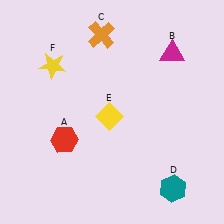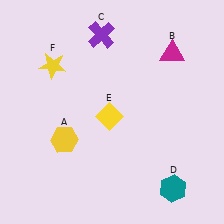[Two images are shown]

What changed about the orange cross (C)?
In Image 1, C is orange. In Image 2, it changed to purple.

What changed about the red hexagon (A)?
In Image 1, A is red. In Image 2, it changed to yellow.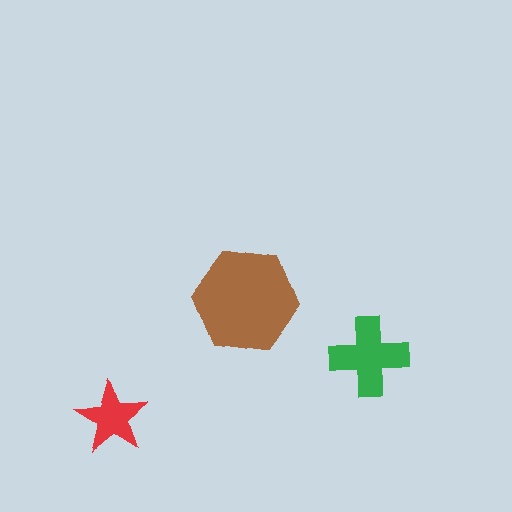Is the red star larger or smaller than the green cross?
Smaller.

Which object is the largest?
The brown hexagon.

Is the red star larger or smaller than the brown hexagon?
Smaller.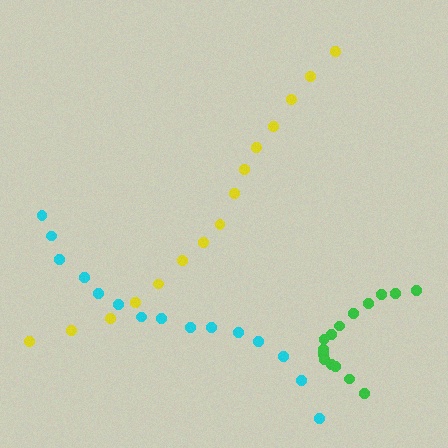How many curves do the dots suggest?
There are 3 distinct paths.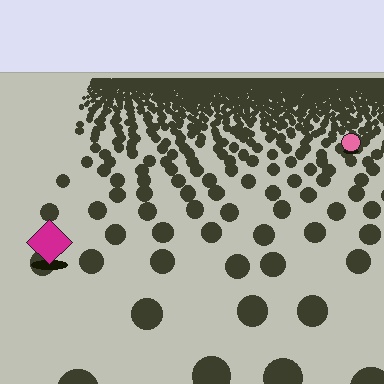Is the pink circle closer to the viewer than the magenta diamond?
No. The magenta diamond is closer — you can tell from the texture gradient: the ground texture is coarser near it.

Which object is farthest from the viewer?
The pink circle is farthest from the viewer. It appears smaller and the ground texture around it is denser.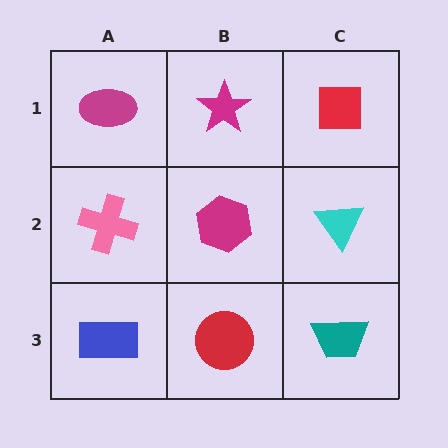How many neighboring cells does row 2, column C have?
3.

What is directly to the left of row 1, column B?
A magenta ellipse.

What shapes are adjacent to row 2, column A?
A magenta ellipse (row 1, column A), a blue rectangle (row 3, column A), a magenta hexagon (row 2, column B).